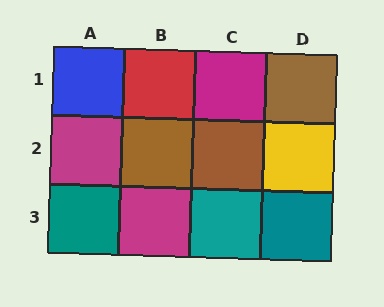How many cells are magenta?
3 cells are magenta.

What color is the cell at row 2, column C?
Brown.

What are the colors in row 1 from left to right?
Blue, red, magenta, brown.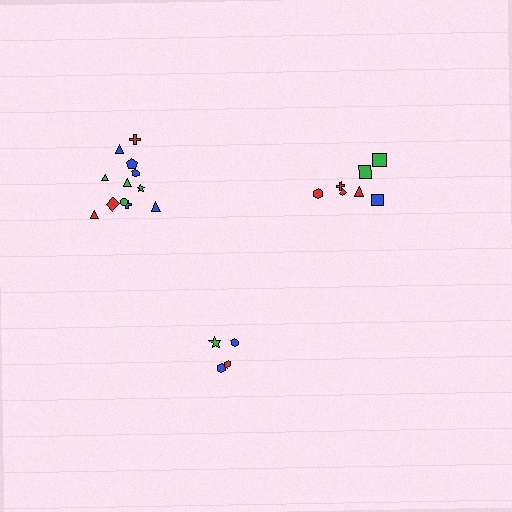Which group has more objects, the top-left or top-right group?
The top-left group.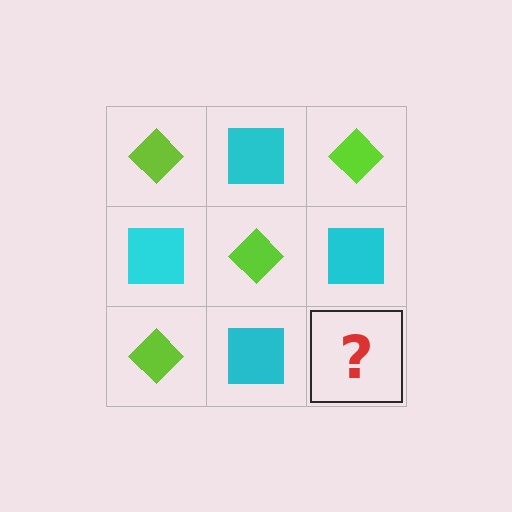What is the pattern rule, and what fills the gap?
The rule is that it alternates lime diamond and cyan square in a checkerboard pattern. The gap should be filled with a lime diamond.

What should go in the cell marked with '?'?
The missing cell should contain a lime diamond.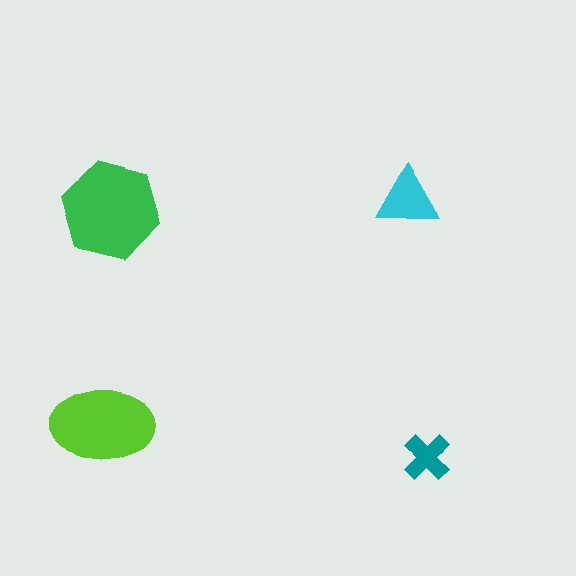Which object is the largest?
The green hexagon.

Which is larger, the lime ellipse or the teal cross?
The lime ellipse.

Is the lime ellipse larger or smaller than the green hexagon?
Smaller.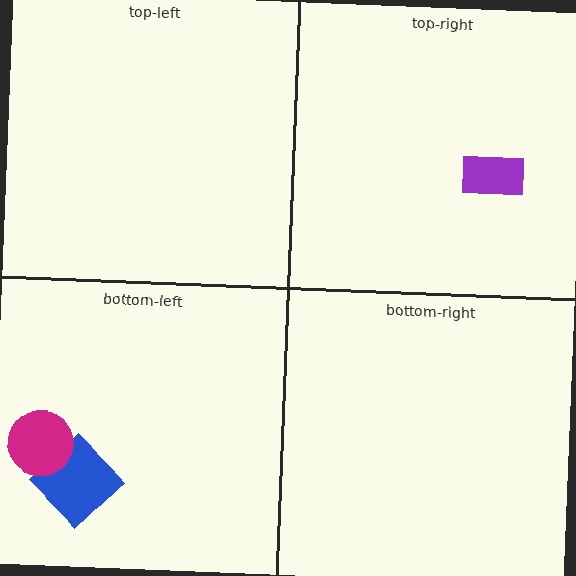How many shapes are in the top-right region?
1.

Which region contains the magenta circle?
The bottom-left region.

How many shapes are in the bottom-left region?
2.